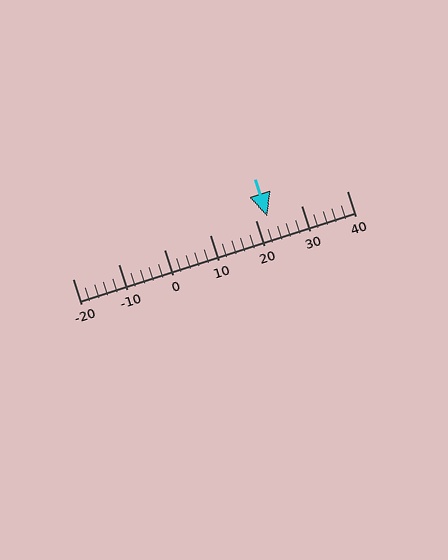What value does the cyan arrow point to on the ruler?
The cyan arrow points to approximately 22.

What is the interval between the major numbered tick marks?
The major tick marks are spaced 10 units apart.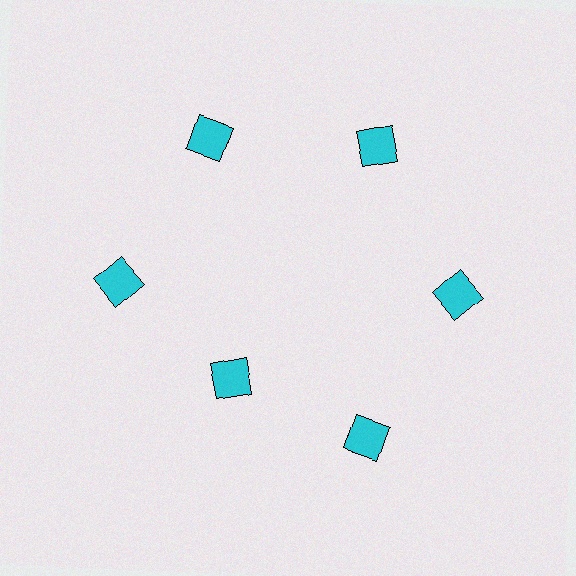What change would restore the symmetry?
The symmetry would be restored by moving it outward, back onto the ring so that all 6 squares sit at equal angles and equal distance from the center.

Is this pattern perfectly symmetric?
No. The 6 cyan squares are arranged in a ring, but one element near the 7 o'clock position is pulled inward toward the center, breaking the 6-fold rotational symmetry.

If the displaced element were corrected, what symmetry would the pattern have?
It would have 6-fold rotational symmetry — the pattern would map onto itself every 60 degrees.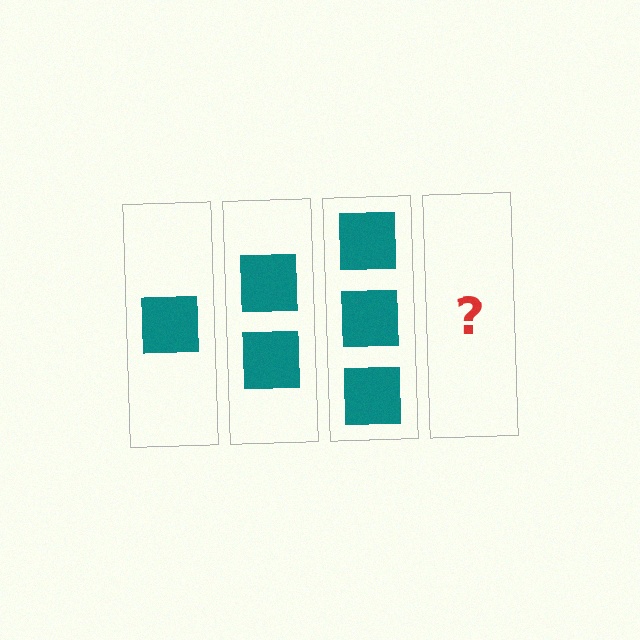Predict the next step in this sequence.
The next step is 4 squares.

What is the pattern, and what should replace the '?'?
The pattern is that each step adds one more square. The '?' should be 4 squares.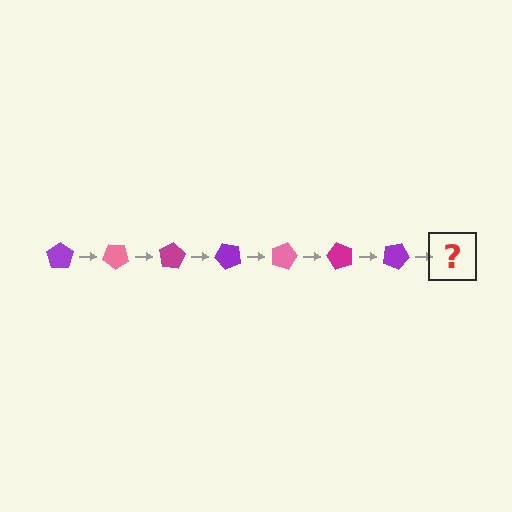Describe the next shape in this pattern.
It should be a pink pentagon, rotated 280 degrees from the start.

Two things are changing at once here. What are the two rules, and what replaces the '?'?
The two rules are that it rotates 40 degrees each step and the color cycles through purple, pink, and magenta. The '?' should be a pink pentagon, rotated 280 degrees from the start.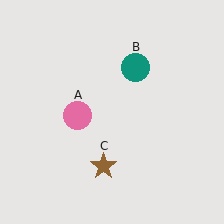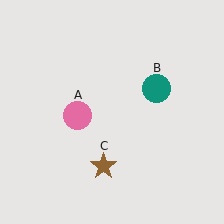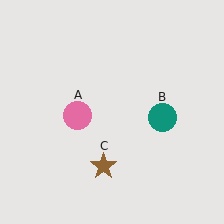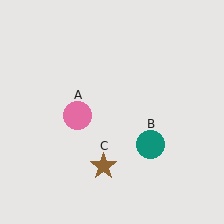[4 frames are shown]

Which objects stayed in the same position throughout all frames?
Pink circle (object A) and brown star (object C) remained stationary.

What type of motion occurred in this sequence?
The teal circle (object B) rotated clockwise around the center of the scene.